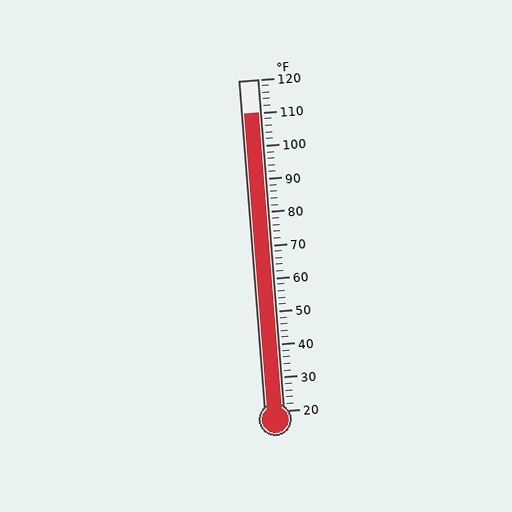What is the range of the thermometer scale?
The thermometer scale ranges from 20°F to 120°F.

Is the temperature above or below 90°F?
The temperature is above 90°F.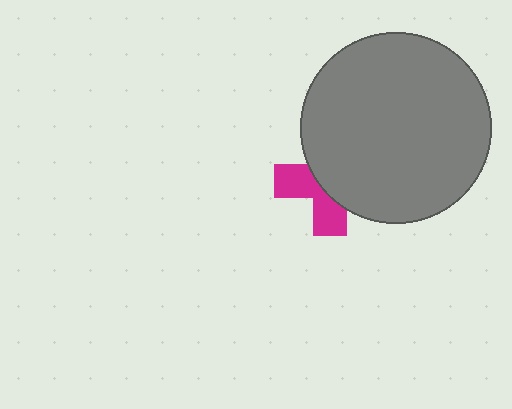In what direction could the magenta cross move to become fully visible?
The magenta cross could move toward the lower-left. That would shift it out from behind the gray circle entirely.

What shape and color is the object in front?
The object in front is a gray circle.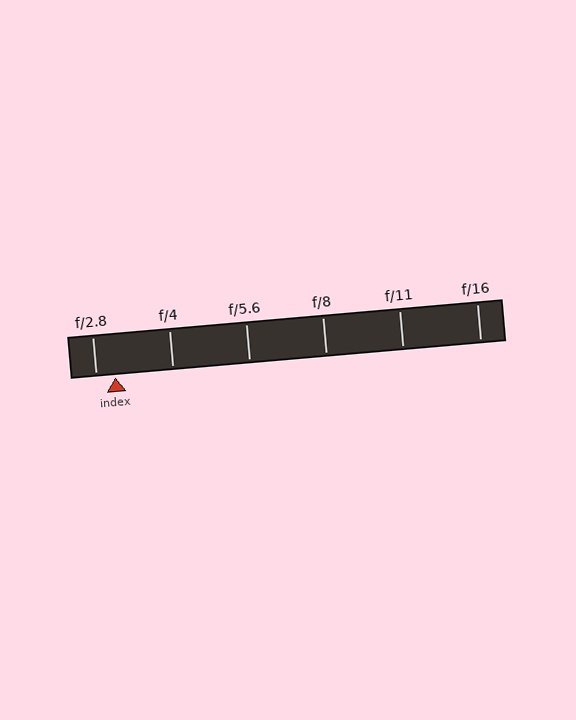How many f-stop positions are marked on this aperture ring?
There are 6 f-stop positions marked.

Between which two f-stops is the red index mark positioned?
The index mark is between f/2.8 and f/4.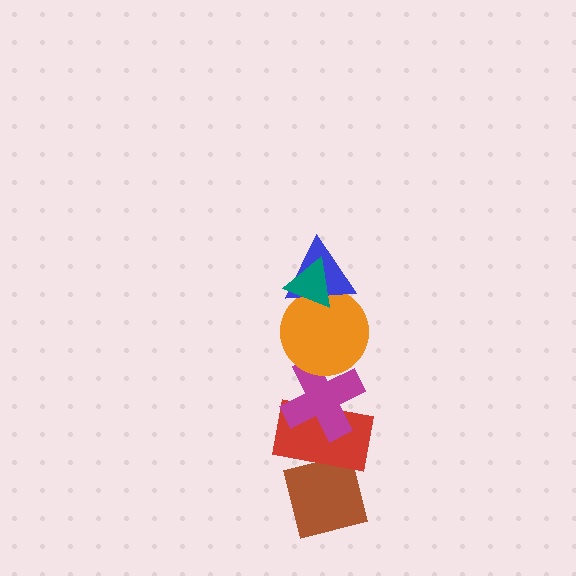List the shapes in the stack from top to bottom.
From top to bottom: the teal triangle, the blue triangle, the orange circle, the magenta cross, the red rectangle, the brown square.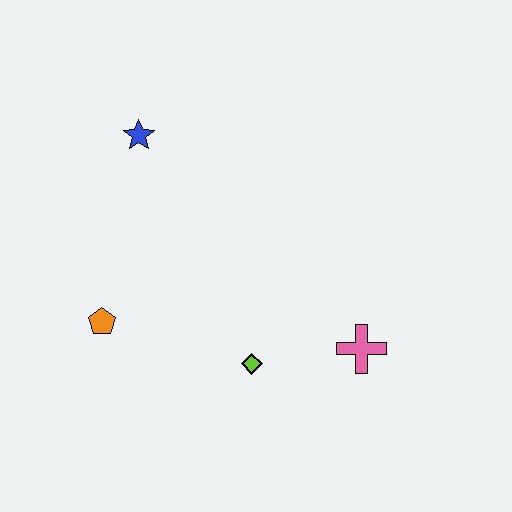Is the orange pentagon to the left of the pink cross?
Yes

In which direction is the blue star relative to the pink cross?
The blue star is to the left of the pink cross.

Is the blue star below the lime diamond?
No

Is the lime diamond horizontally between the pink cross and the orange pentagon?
Yes